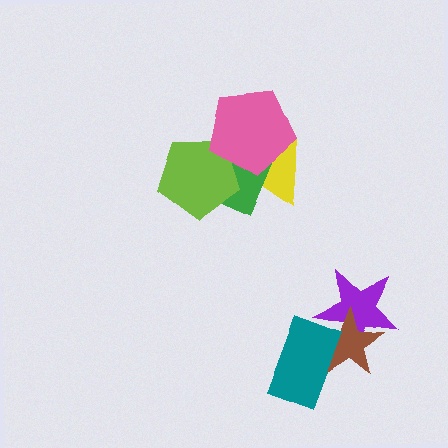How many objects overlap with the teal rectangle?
2 objects overlap with the teal rectangle.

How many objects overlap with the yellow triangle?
2 objects overlap with the yellow triangle.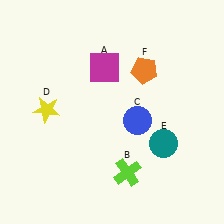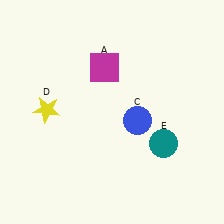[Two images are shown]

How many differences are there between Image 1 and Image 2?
There are 2 differences between the two images.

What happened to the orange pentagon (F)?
The orange pentagon (F) was removed in Image 2. It was in the top-right area of Image 1.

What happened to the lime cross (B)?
The lime cross (B) was removed in Image 2. It was in the bottom-right area of Image 1.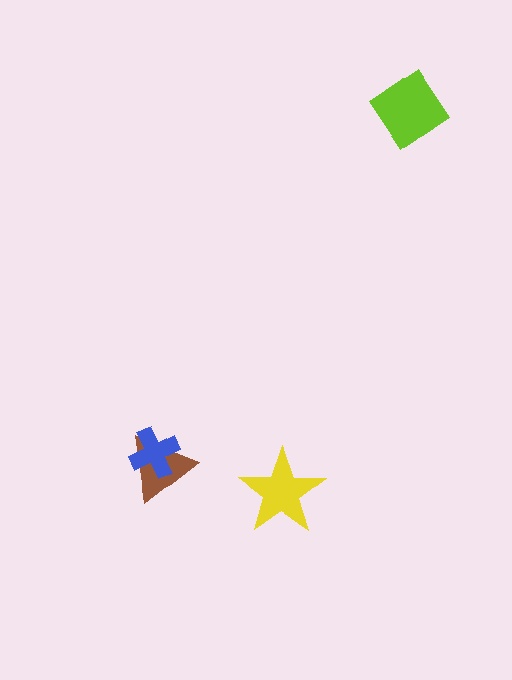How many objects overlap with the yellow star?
0 objects overlap with the yellow star.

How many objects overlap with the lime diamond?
0 objects overlap with the lime diamond.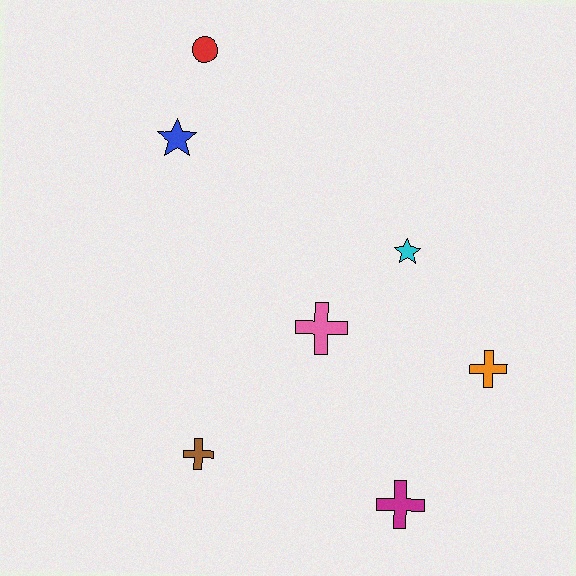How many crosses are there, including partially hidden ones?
There are 4 crosses.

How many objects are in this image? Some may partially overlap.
There are 7 objects.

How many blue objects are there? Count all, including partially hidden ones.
There is 1 blue object.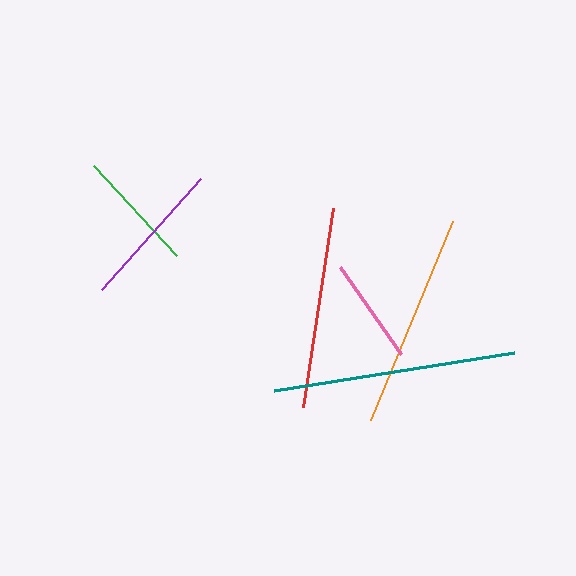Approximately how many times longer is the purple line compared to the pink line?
The purple line is approximately 1.4 times the length of the pink line.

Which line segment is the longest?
The teal line is the longest at approximately 243 pixels.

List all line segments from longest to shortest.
From longest to shortest: teal, orange, red, purple, green, pink.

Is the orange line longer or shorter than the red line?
The orange line is longer than the red line.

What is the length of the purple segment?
The purple segment is approximately 149 pixels long.